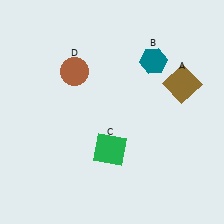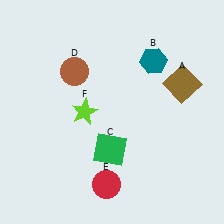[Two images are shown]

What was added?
A red circle (E), a lime star (F) were added in Image 2.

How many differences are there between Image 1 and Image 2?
There are 2 differences between the two images.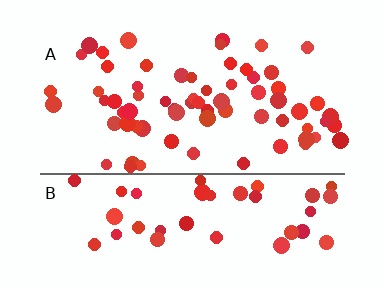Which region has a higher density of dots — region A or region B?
A (the top).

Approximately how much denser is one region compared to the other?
Approximately 1.4× — region A over region B.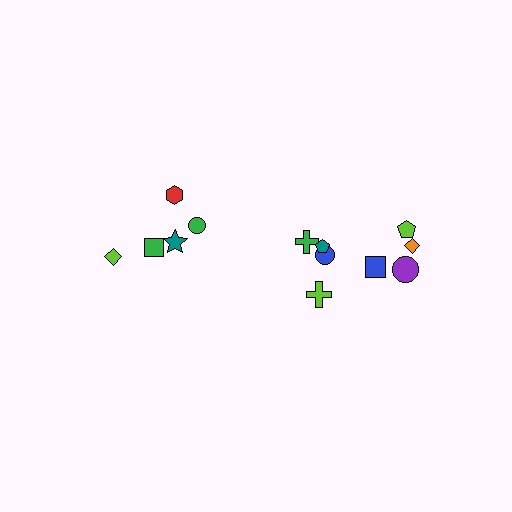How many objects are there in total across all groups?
There are 13 objects.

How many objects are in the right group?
There are 8 objects.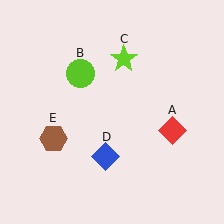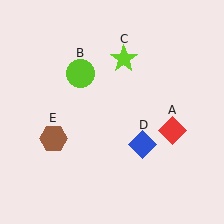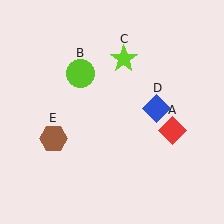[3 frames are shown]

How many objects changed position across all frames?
1 object changed position: blue diamond (object D).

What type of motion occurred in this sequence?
The blue diamond (object D) rotated counterclockwise around the center of the scene.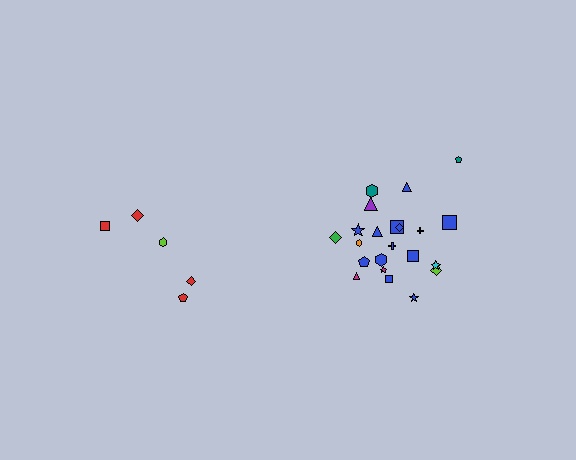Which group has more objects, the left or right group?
The right group.